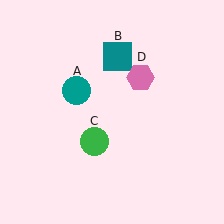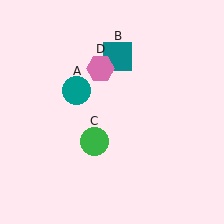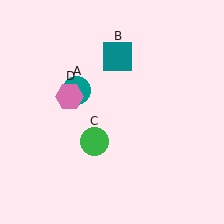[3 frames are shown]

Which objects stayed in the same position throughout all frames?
Teal circle (object A) and teal square (object B) and green circle (object C) remained stationary.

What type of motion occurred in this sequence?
The pink hexagon (object D) rotated counterclockwise around the center of the scene.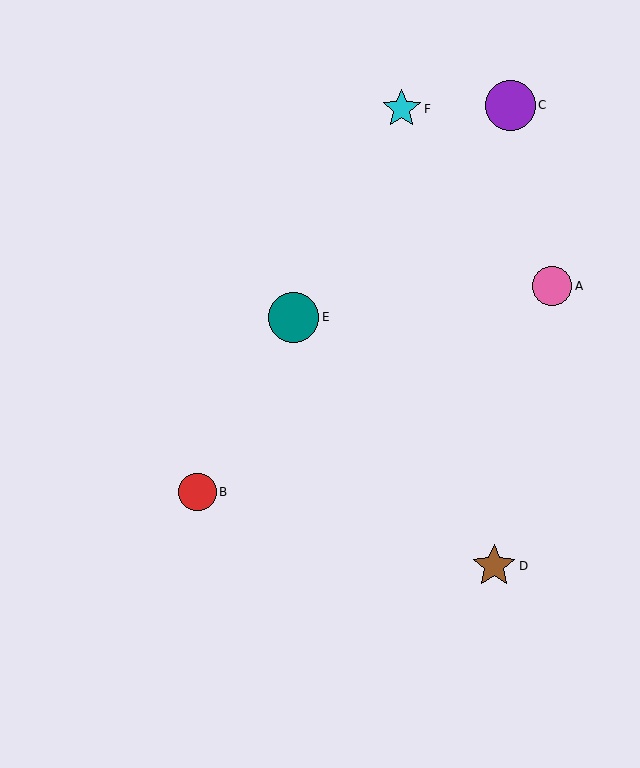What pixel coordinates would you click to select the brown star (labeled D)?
Click at (494, 566) to select the brown star D.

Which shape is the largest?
The teal circle (labeled E) is the largest.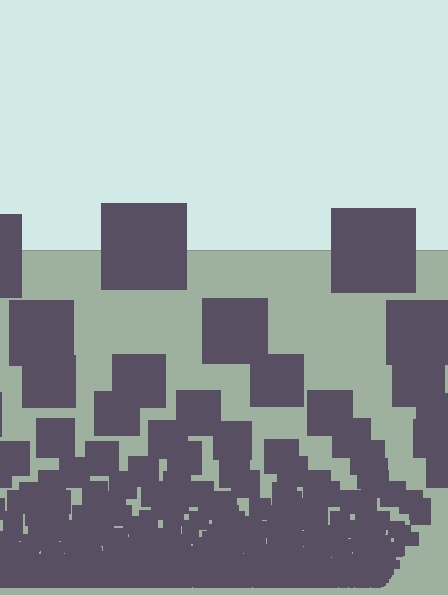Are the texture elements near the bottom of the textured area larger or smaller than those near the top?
Smaller. The gradient is inverted — elements near the bottom are smaller and denser.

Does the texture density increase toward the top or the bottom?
Density increases toward the bottom.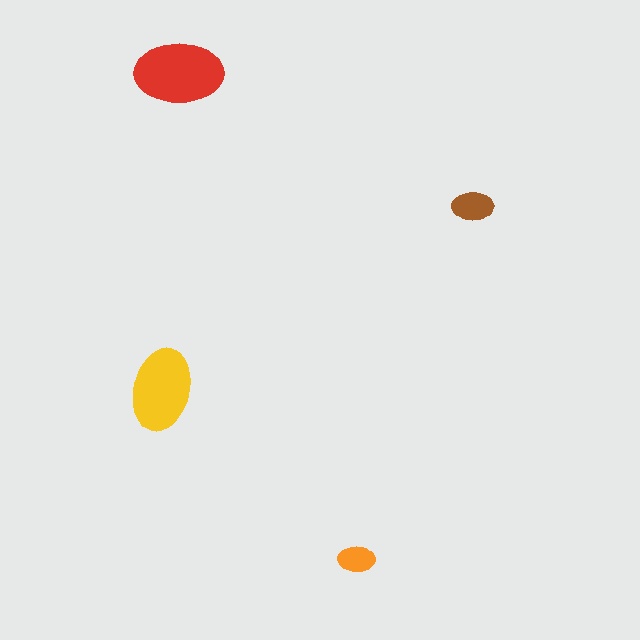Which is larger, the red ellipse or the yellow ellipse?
The red one.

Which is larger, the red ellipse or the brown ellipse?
The red one.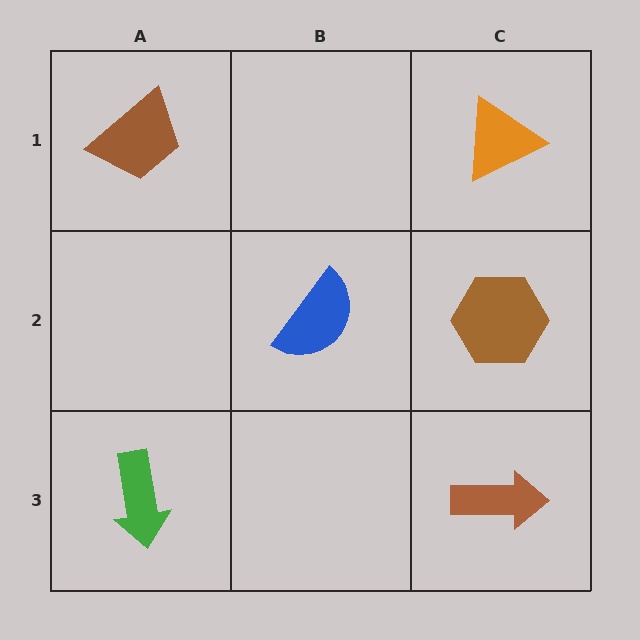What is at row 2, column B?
A blue semicircle.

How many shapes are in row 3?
2 shapes.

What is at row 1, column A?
A brown trapezoid.